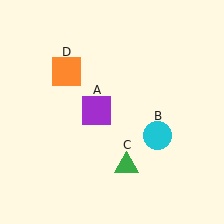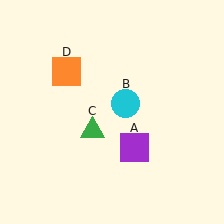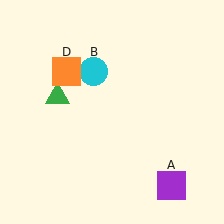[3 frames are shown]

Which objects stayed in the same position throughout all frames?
Orange square (object D) remained stationary.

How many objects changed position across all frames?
3 objects changed position: purple square (object A), cyan circle (object B), green triangle (object C).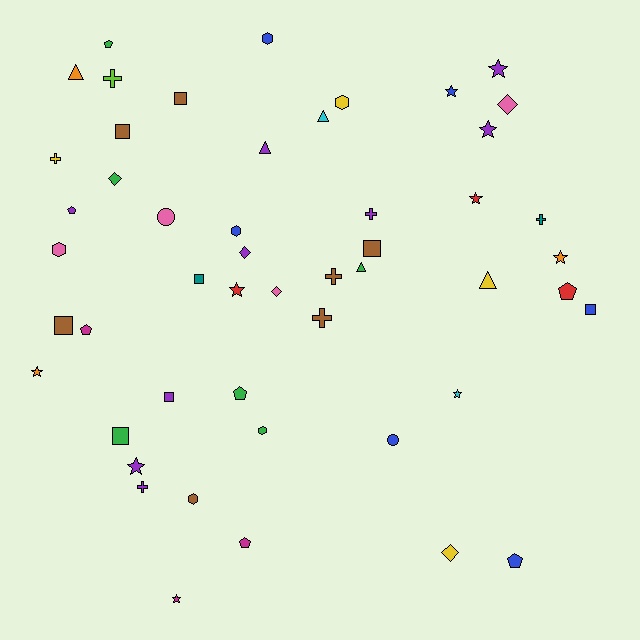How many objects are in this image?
There are 50 objects.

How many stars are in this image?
There are 10 stars.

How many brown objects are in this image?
There are 7 brown objects.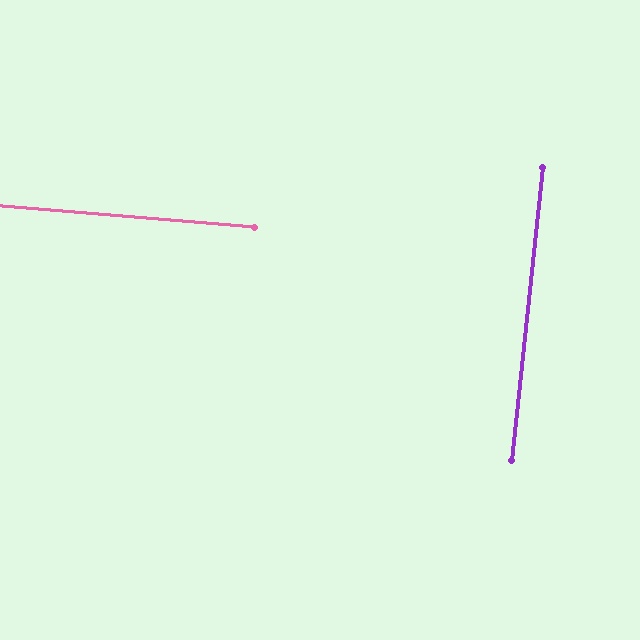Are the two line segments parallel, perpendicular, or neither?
Perpendicular — they meet at approximately 89°.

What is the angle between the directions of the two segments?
Approximately 89 degrees.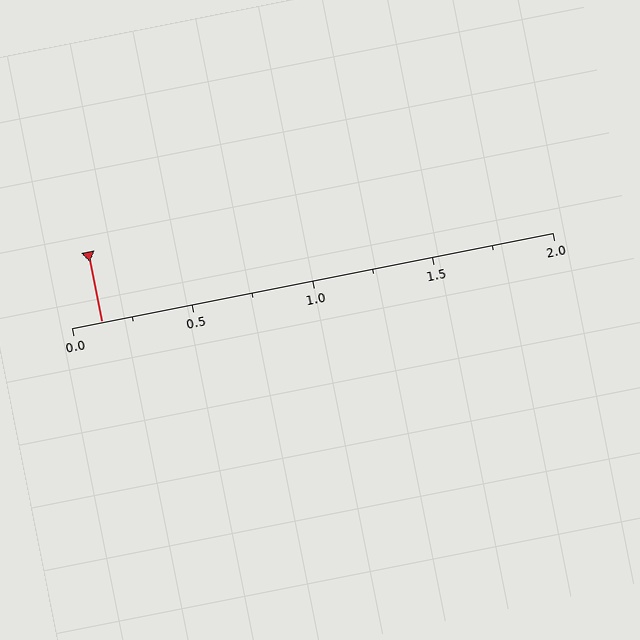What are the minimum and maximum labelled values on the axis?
The axis runs from 0.0 to 2.0.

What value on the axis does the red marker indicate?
The marker indicates approximately 0.12.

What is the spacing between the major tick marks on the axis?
The major ticks are spaced 0.5 apart.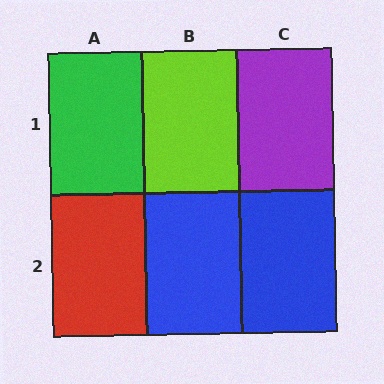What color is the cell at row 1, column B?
Lime.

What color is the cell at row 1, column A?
Green.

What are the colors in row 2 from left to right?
Red, blue, blue.